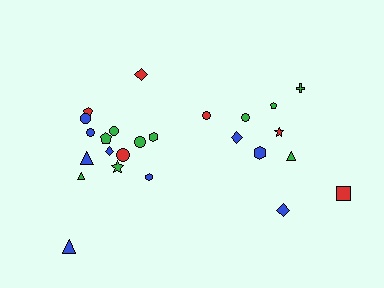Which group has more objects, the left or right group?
The left group.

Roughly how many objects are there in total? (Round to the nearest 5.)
Roughly 25 objects in total.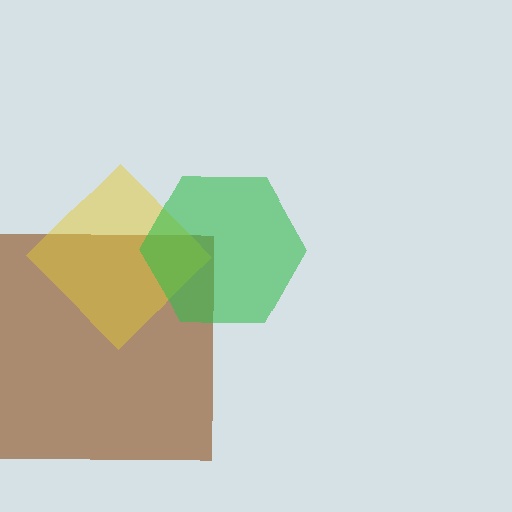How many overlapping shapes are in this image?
There are 3 overlapping shapes in the image.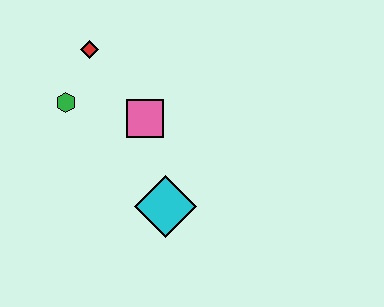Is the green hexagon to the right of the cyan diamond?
No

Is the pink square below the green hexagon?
Yes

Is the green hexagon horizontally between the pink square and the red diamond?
No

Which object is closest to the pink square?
The green hexagon is closest to the pink square.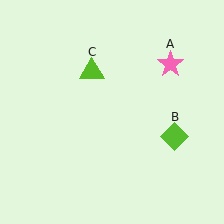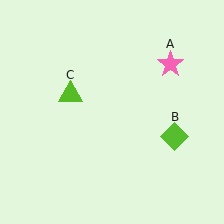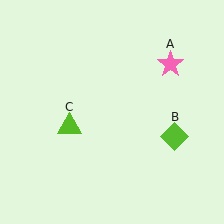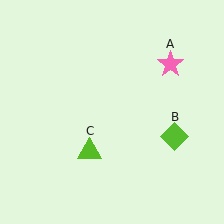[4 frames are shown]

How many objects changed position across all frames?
1 object changed position: lime triangle (object C).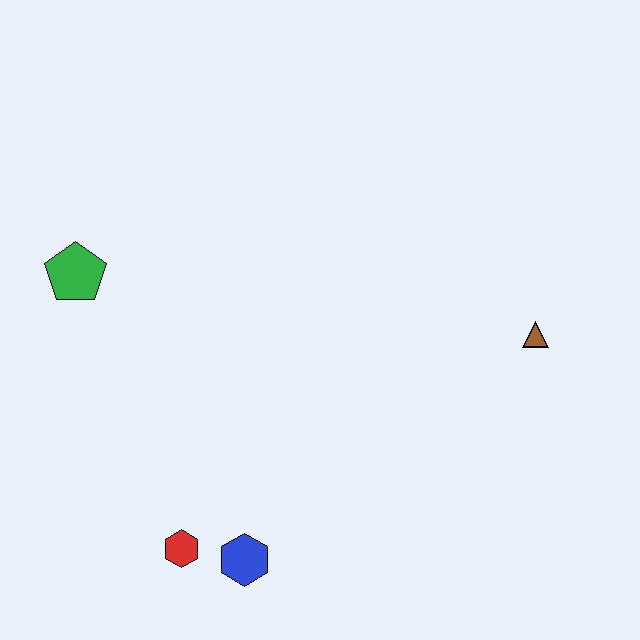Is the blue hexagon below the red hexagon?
Yes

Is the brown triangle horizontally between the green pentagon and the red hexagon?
No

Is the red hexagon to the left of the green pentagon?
No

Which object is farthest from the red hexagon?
The brown triangle is farthest from the red hexagon.